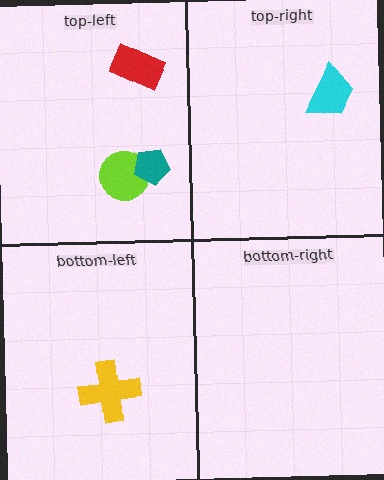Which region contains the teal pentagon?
The top-left region.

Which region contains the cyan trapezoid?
The top-right region.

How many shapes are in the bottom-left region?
1.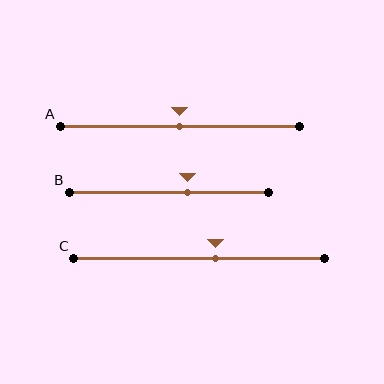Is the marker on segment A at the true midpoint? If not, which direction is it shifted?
Yes, the marker on segment A is at the true midpoint.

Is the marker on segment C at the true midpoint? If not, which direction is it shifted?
No, the marker on segment C is shifted to the right by about 7% of the segment length.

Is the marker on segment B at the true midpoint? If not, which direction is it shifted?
No, the marker on segment B is shifted to the right by about 9% of the segment length.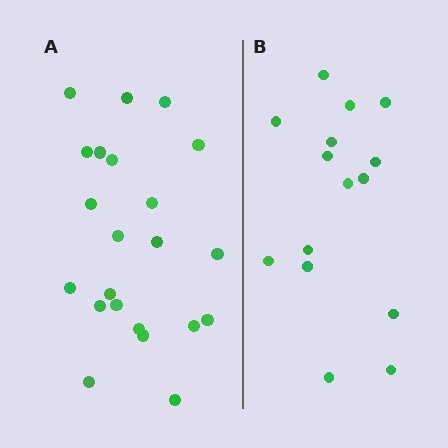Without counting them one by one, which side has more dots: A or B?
Region A (the left region) has more dots.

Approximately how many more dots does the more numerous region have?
Region A has roughly 8 or so more dots than region B.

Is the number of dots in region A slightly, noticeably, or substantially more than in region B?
Region A has substantially more. The ratio is roughly 1.5 to 1.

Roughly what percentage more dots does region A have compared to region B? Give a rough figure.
About 45% more.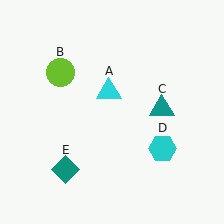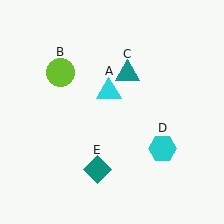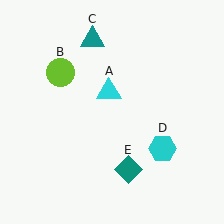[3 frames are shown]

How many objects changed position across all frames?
2 objects changed position: teal triangle (object C), teal diamond (object E).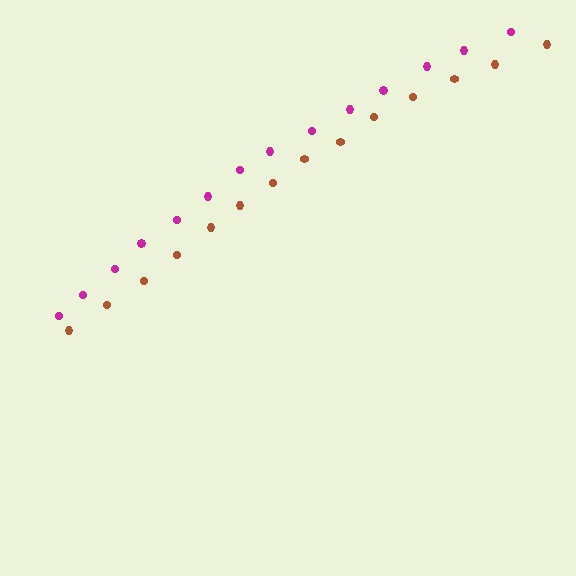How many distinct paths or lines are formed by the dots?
There are 2 distinct paths.